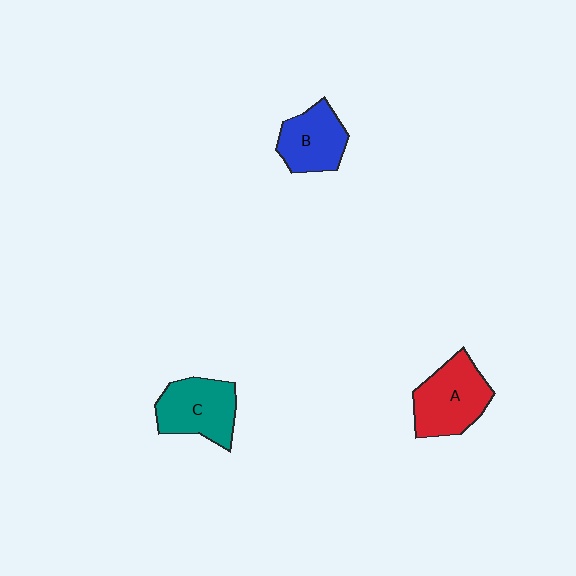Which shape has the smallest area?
Shape B (blue).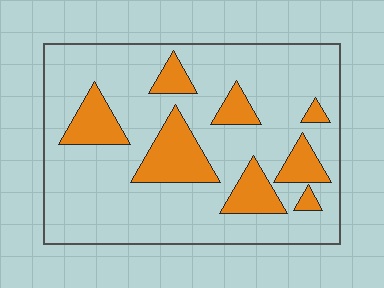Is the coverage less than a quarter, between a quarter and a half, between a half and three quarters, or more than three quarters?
Less than a quarter.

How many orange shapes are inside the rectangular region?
8.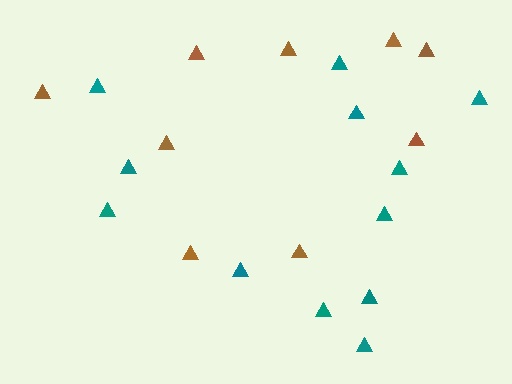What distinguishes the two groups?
There are 2 groups: one group of teal triangles (12) and one group of brown triangles (9).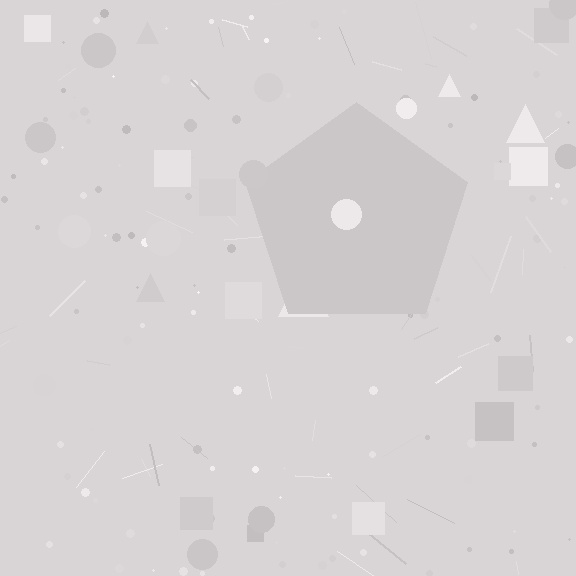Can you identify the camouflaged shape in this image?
The camouflaged shape is a pentagon.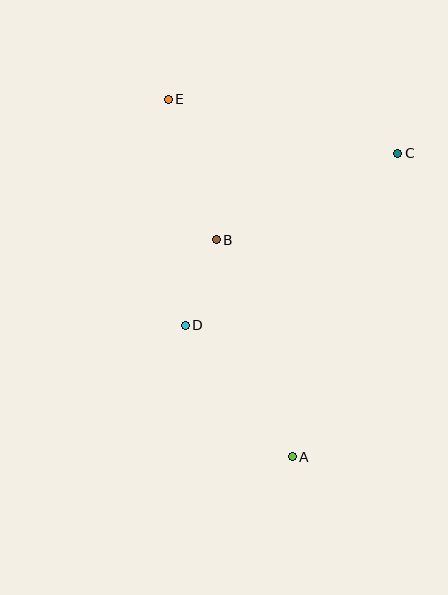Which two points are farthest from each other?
Points A and E are farthest from each other.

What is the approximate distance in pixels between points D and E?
The distance between D and E is approximately 227 pixels.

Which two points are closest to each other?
Points B and D are closest to each other.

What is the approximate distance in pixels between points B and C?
The distance between B and C is approximately 201 pixels.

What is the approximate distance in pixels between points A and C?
The distance between A and C is approximately 322 pixels.